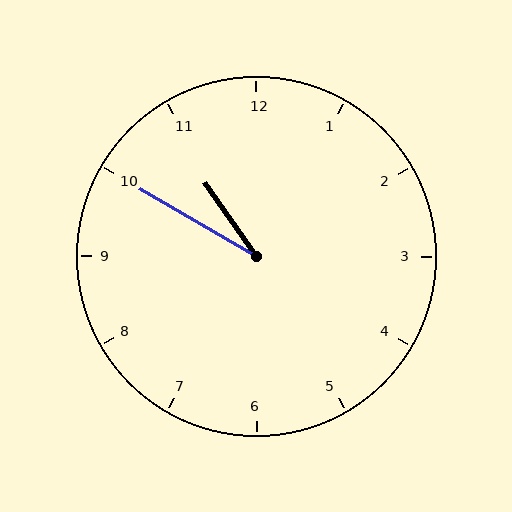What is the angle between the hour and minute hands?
Approximately 25 degrees.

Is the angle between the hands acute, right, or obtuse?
It is acute.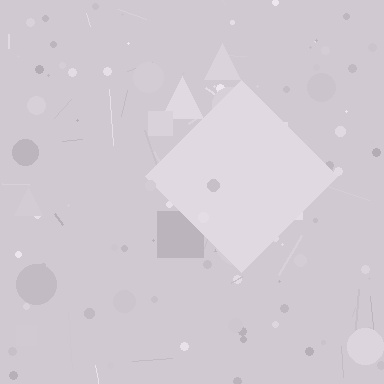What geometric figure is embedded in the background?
A diamond is embedded in the background.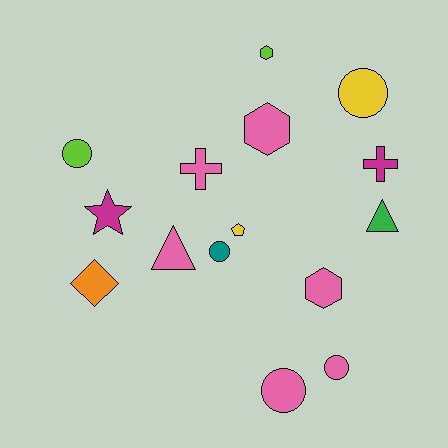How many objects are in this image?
There are 15 objects.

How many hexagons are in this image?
There are 3 hexagons.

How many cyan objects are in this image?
There are no cyan objects.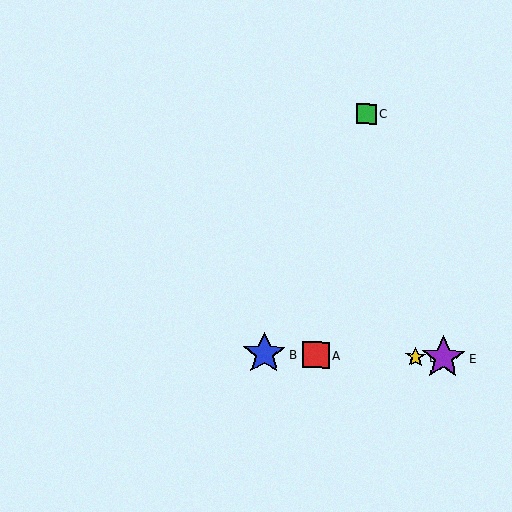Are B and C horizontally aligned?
No, B is at y≈354 and C is at y≈114.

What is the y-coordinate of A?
Object A is at y≈355.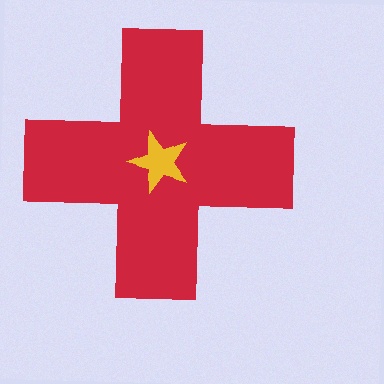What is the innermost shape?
The yellow star.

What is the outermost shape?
The red cross.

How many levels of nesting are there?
2.